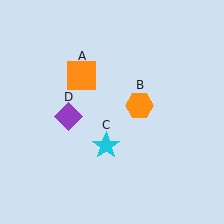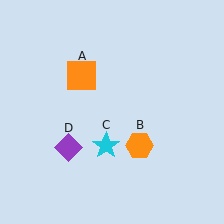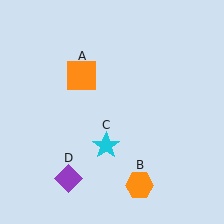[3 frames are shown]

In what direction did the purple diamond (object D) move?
The purple diamond (object D) moved down.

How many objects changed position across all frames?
2 objects changed position: orange hexagon (object B), purple diamond (object D).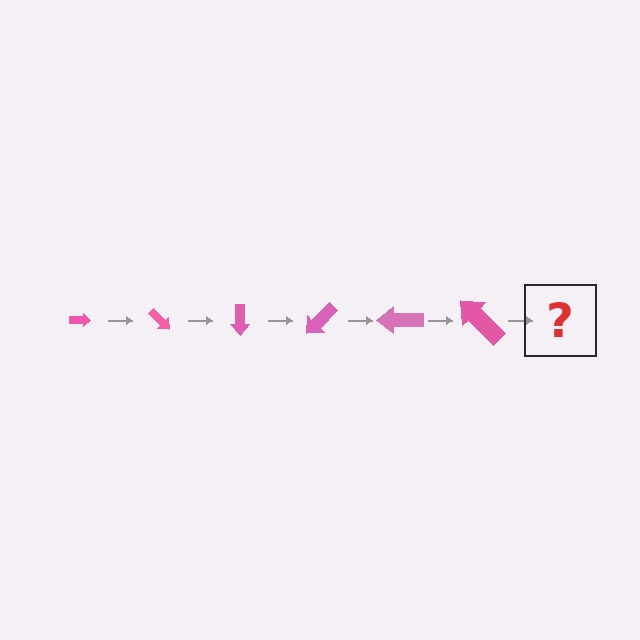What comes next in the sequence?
The next element should be an arrow, larger than the previous one and rotated 270 degrees from the start.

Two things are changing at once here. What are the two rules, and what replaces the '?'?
The two rules are that the arrow grows larger each step and it rotates 45 degrees each step. The '?' should be an arrow, larger than the previous one and rotated 270 degrees from the start.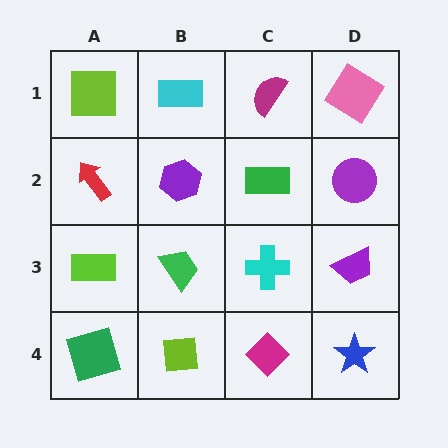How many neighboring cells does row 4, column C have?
3.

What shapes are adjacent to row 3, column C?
A green rectangle (row 2, column C), a magenta diamond (row 4, column C), a green trapezoid (row 3, column B), a purple trapezoid (row 3, column D).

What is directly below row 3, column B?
A lime square.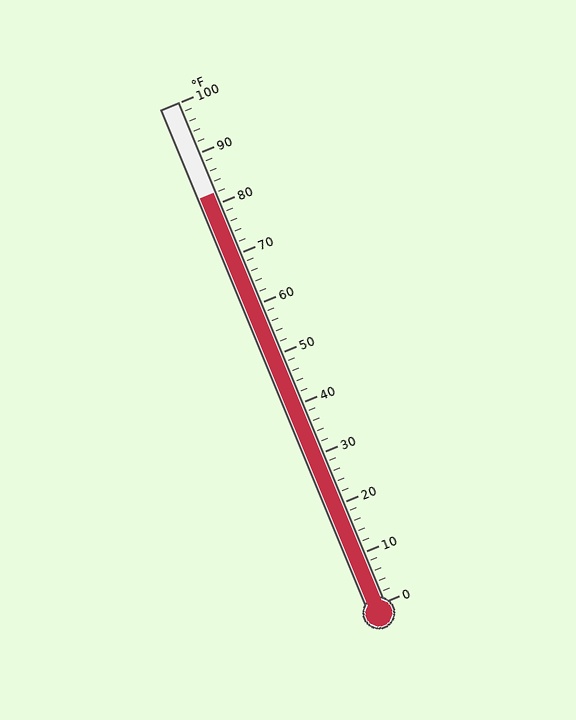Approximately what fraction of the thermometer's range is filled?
The thermometer is filled to approximately 80% of its range.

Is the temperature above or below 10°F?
The temperature is above 10°F.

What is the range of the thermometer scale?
The thermometer scale ranges from 0°F to 100°F.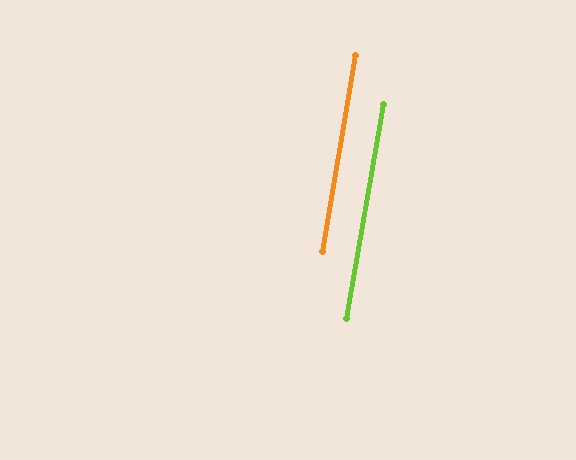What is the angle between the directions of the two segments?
Approximately 0 degrees.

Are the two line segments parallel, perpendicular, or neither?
Parallel — their directions differ by only 0.2°.